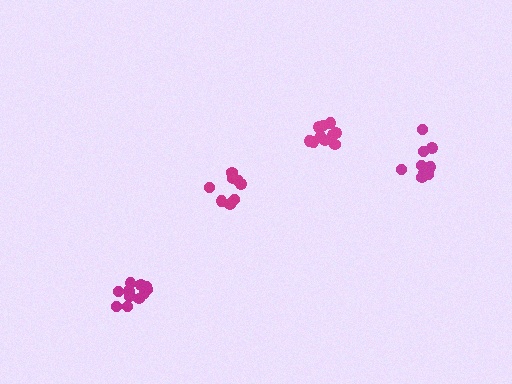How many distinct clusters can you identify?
There are 4 distinct clusters.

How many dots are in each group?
Group 1: 12 dots, Group 2: 11 dots, Group 3: 9 dots, Group 4: 10 dots (42 total).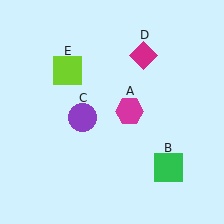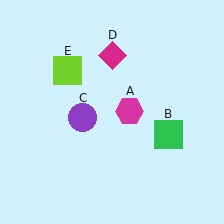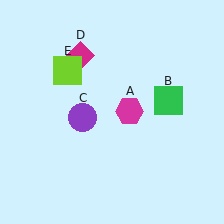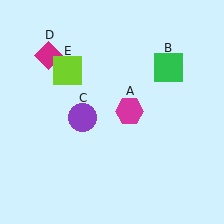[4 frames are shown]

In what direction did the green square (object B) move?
The green square (object B) moved up.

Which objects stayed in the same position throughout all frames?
Magenta hexagon (object A) and purple circle (object C) and lime square (object E) remained stationary.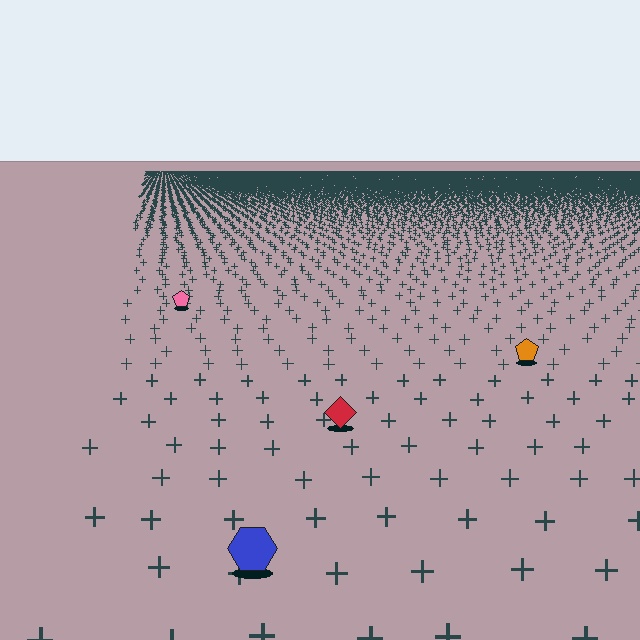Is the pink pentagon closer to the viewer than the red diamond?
No. The red diamond is closer — you can tell from the texture gradient: the ground texture is coarser near it.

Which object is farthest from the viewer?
The pink pentagon is farthest from the viewer. It appears smaller and the ground texture around it is denser.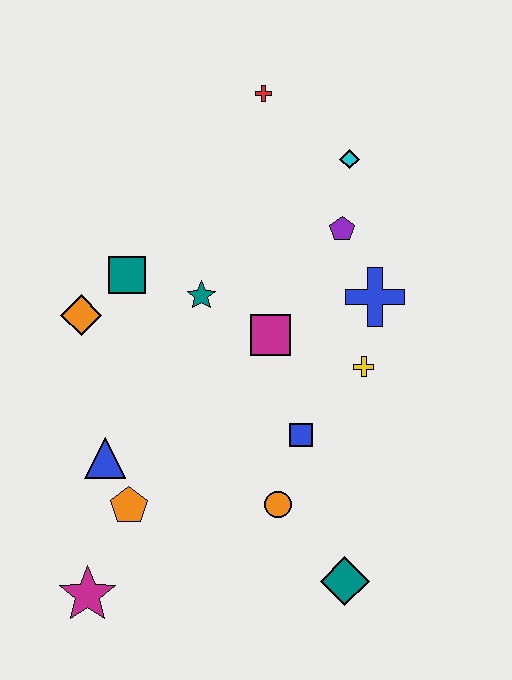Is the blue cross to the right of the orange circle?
Yes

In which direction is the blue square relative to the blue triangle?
The blue square is to the right of the blue triangle.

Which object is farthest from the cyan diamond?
The magenta star is farthest from the cyan diamond.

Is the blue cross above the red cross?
No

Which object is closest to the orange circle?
The blue square is closest to the orange circle.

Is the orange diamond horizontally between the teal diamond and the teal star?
No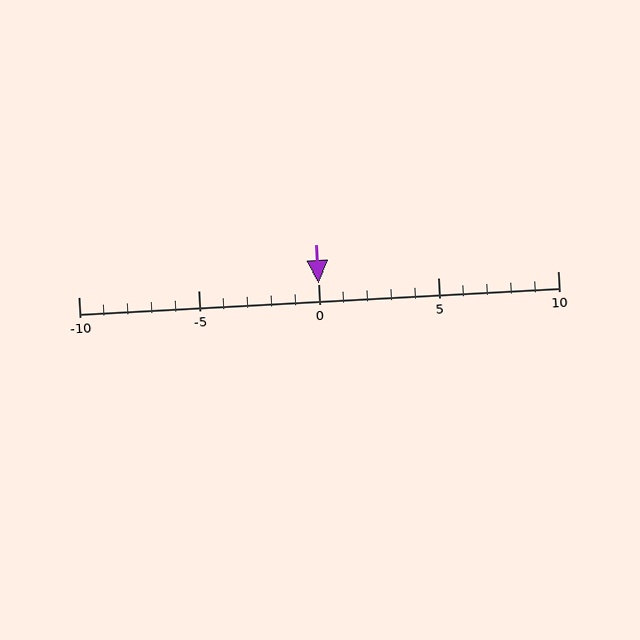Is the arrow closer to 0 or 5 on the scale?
The arrow is closer to 0.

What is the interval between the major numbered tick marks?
The major tick marks are spaced 5 units apart.